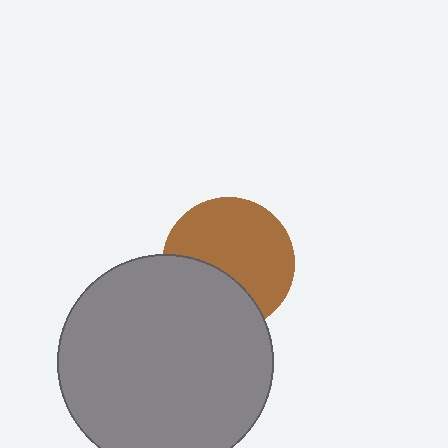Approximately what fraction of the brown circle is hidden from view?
Roughly 36% of the brown circle is hidden behind the gray circle.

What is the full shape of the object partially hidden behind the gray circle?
The partially hidden object is a brown circle.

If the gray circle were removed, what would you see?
You would see the complete brown circle.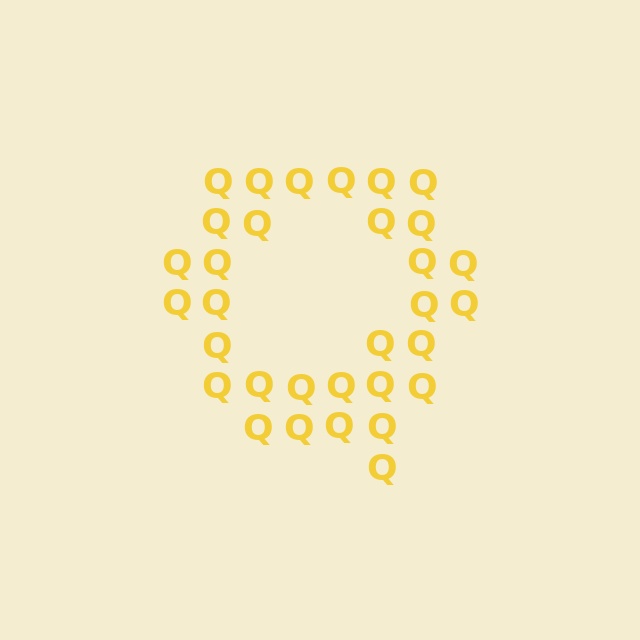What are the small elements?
The small elements are letter Q's.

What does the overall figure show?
The overall figure shows the letter Q.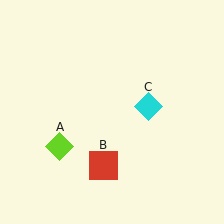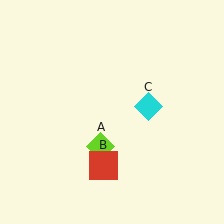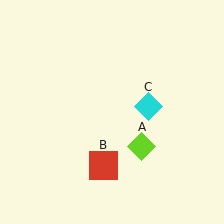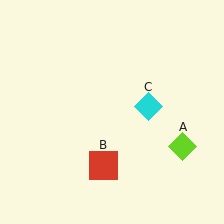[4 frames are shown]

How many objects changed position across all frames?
1 object changed position: lime diamond (object A).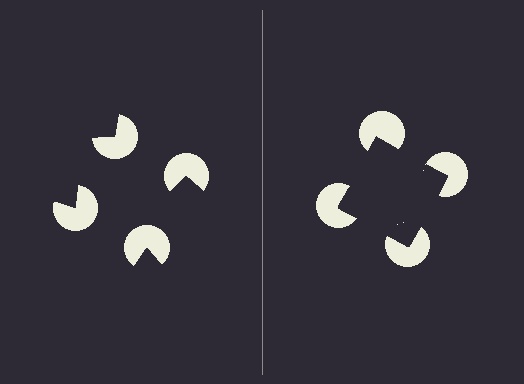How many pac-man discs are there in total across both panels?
8 — 4 on each side.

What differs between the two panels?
The pac-man discs are positioned identically on both sides; only the wedge orientations differ. On the right they align to a square; on the left they are misaligned.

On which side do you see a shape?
An illusory square appears on the right side. On the left side the wedge cuts are rotated, so no coherent shape forms.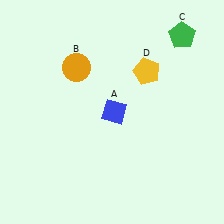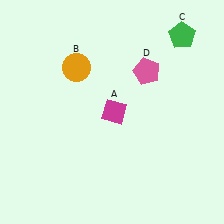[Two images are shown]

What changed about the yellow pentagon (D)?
In Image 1, D is yellow. In Image 2, it changed to pink.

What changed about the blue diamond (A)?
In Image 1, A is blue. In Image 2, it changed to magenta.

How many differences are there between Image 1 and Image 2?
There are 2 differences between the two images.